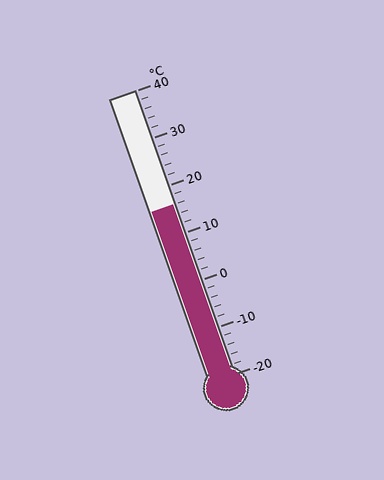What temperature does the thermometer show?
The thermometer shows approximately 16°C.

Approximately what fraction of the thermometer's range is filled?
The thermometer is filled to approximately 60% of its range.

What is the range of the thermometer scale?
The thermometer scale ranges from -20°C to 40°C.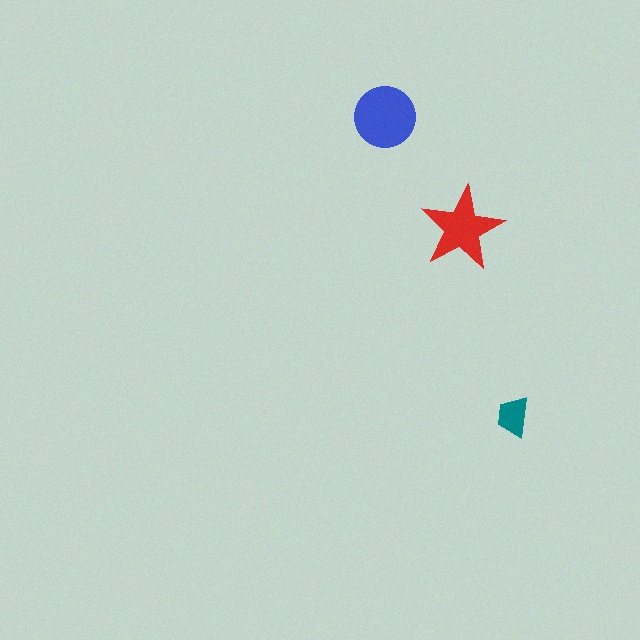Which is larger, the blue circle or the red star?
The blue circle.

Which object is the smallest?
The teal trapezoid.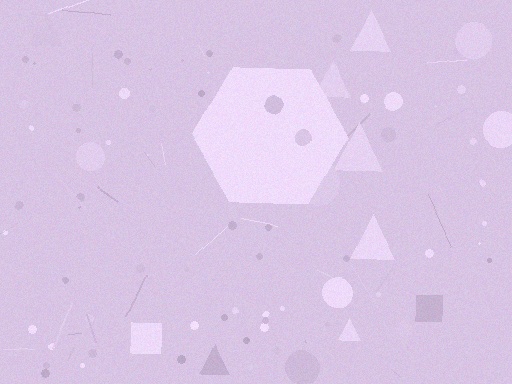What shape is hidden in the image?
A hexagon is hidden in the image.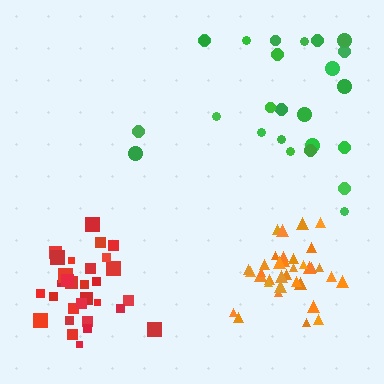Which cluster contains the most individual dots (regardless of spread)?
Orange (35).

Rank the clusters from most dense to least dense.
orange, red, green.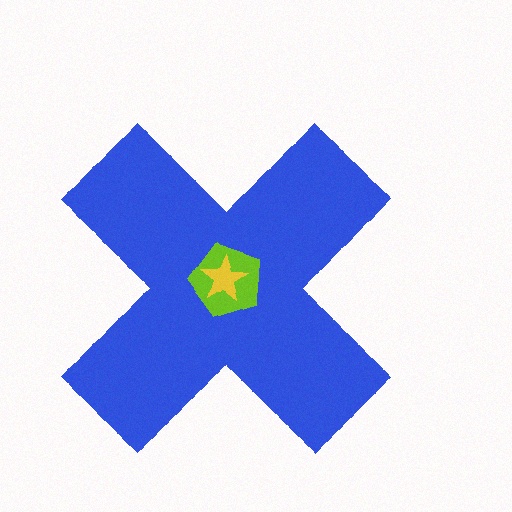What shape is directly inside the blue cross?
The lime pentagon.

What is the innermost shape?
The yellow star.